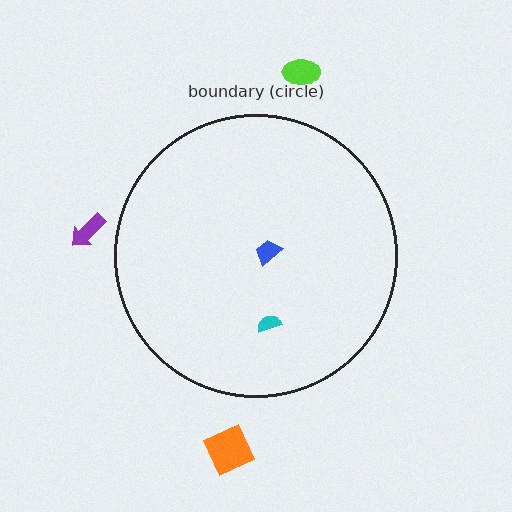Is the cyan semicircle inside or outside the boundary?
Inside.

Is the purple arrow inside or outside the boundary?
Outside.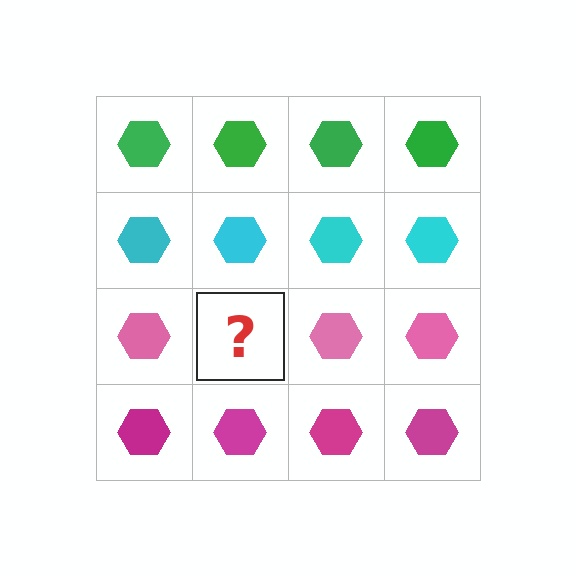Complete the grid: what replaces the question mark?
The question mark should be replaced with a pink hexagon.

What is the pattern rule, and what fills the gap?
The rule is that each row has a consistent color. The gap should be filled with a pink hexagon.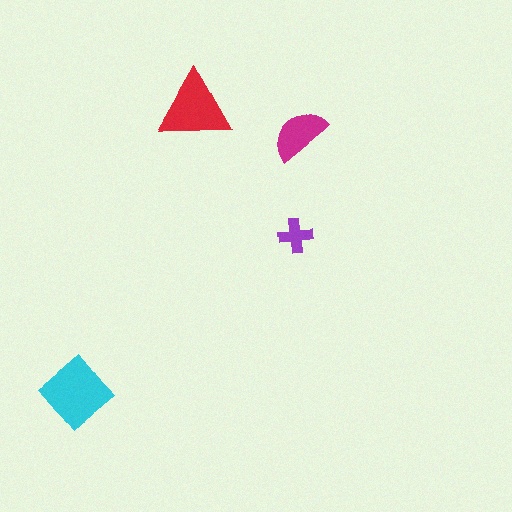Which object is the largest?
The cyan diamond.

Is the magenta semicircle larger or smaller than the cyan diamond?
Smaller.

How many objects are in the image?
There are 4 objects in the image.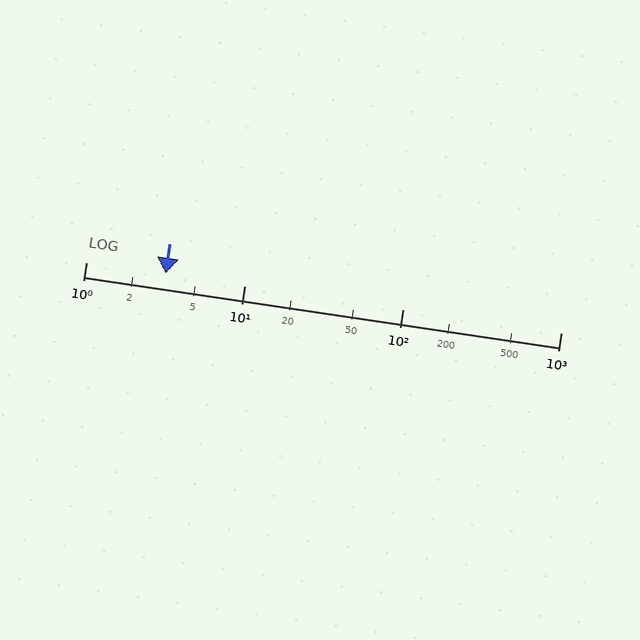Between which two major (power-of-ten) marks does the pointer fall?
The pointer is between 1 and 10.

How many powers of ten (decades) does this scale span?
The scale spans 3 decades, from 1 to 1000.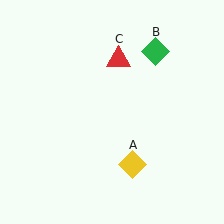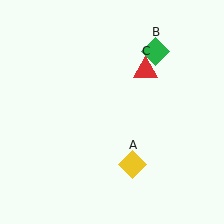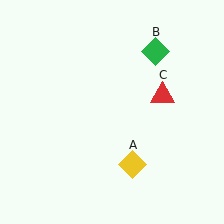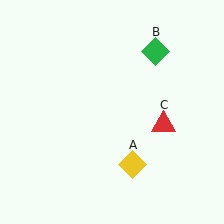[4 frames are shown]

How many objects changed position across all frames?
1 object changed position: red triangle (object C).